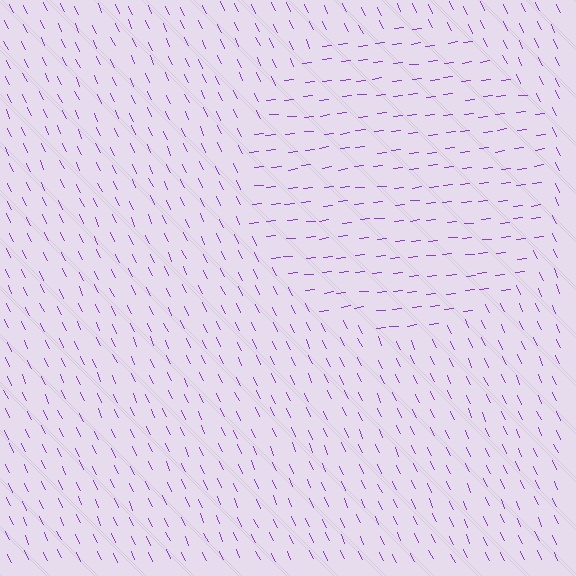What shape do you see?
I see a circle.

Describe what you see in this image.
The image is filled with small purple line segments. A circle region in the image has lines oriented differently from the surrounding lines, creating a visible texture boundary.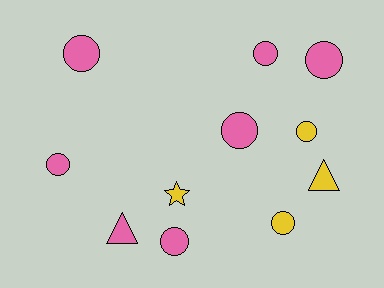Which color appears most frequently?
Pink, with 7 objects.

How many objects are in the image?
There are 11 objects.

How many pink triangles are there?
There is 1 pink triangle.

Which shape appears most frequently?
Circle, with 8 objects.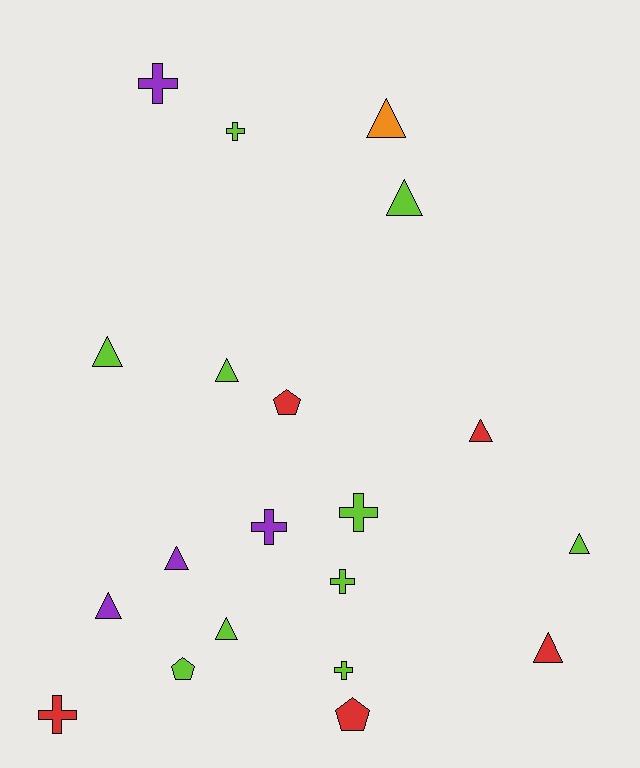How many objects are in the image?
There are 20 objects.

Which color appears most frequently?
Lime, with 10 objects.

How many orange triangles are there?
There is 1 orange triangle.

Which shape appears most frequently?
Triangle, with 10 objects.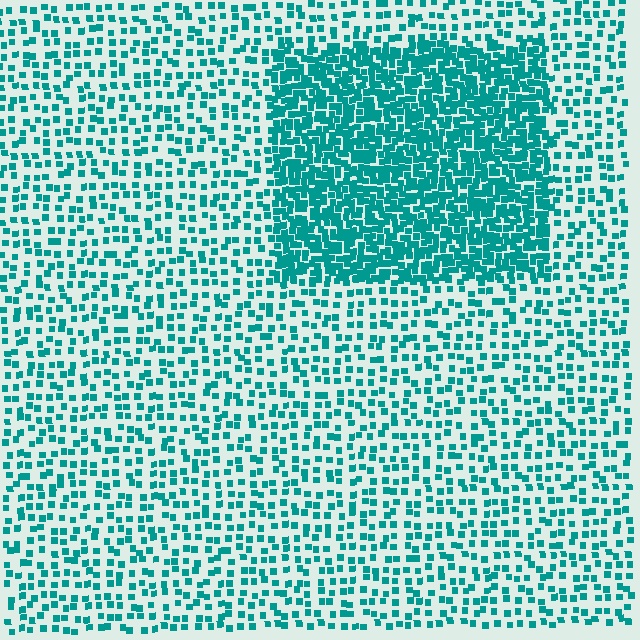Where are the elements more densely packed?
The elements are more densely packed inside the rectangle boundary.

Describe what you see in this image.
The image contains small teal elements arranged at two different densities. A rectangle-shaped region is visible where the elements are more densely packed than the surrounding area.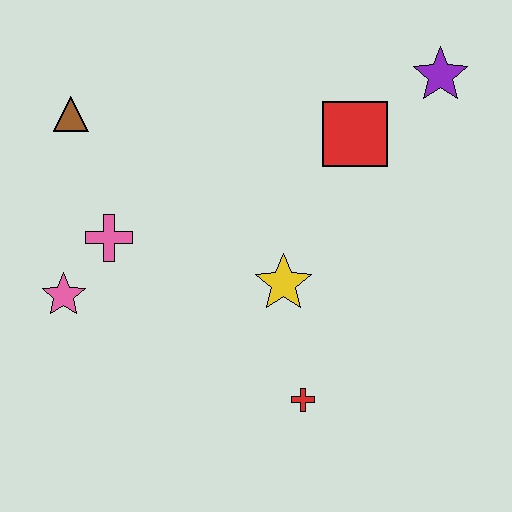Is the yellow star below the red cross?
No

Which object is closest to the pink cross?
The pink star is closest to the pink cross.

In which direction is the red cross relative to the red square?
The red cross is below the red square.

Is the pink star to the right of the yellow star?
No